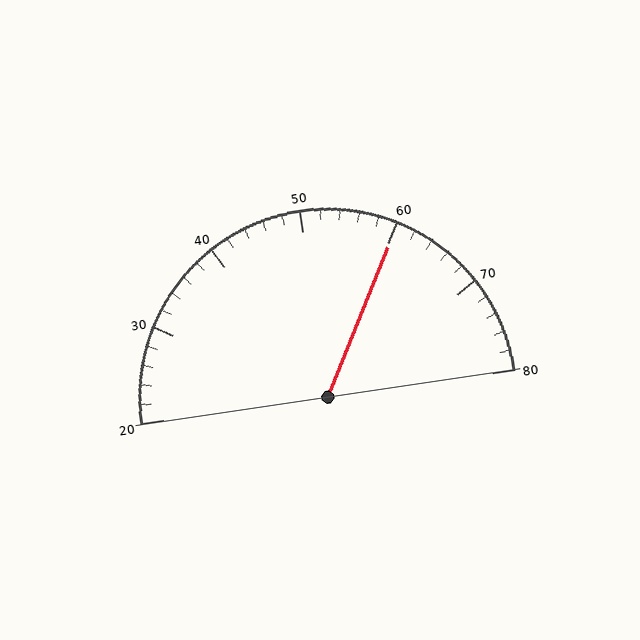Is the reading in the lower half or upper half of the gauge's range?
The reading is in the upper half of the range (20 to 80).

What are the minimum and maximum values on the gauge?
The gauge ranges from 20 to 80.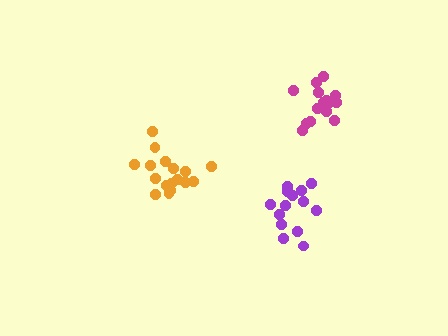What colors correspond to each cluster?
The clusters are colored: magenta, purple, orange.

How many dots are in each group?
Group 1: 15 dots, Group 2: 14 dots, Group 3: 17 dots (46 total).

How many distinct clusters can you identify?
There are 3 distinct clusters.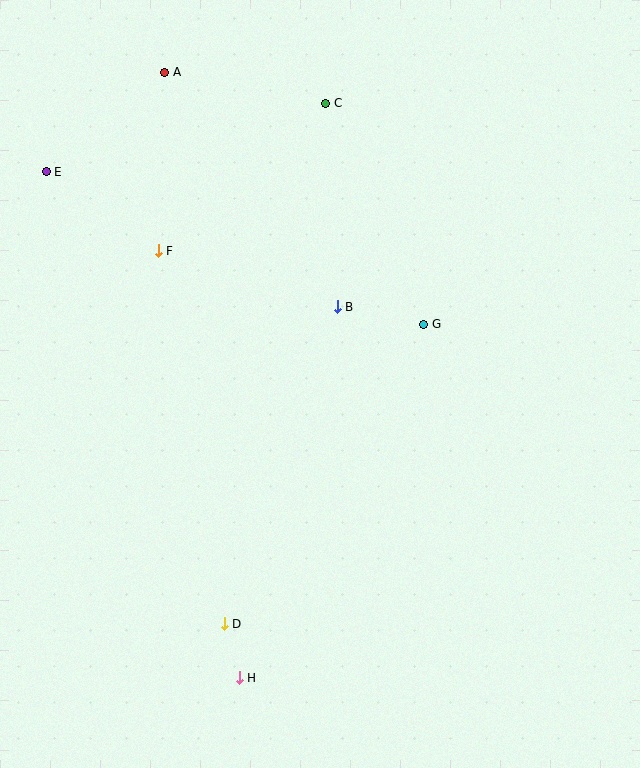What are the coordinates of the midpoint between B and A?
The midpoint between B and A is at (251, 190).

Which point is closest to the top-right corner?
Point C is closest to the top-right corner.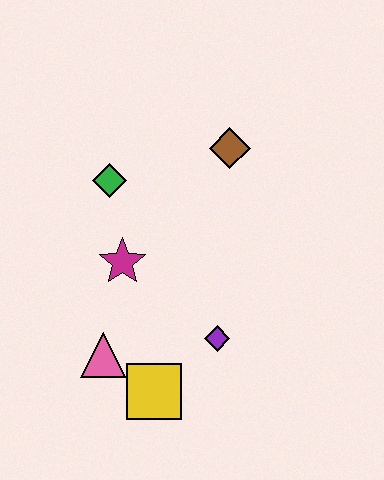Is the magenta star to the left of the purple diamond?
Yes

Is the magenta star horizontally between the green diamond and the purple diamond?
Yes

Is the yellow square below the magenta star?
Yes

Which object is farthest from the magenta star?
The brown diamond is farthest from the magenta star.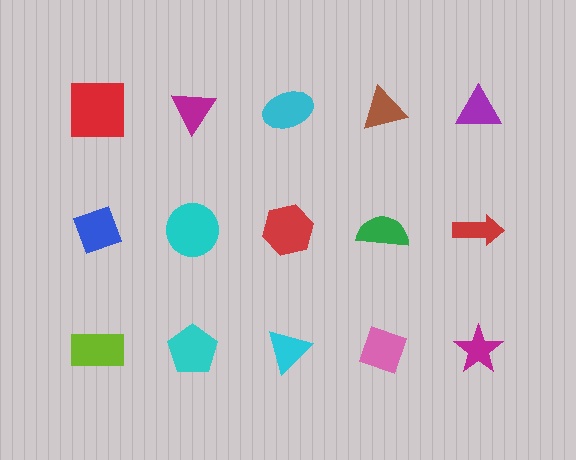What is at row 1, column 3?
A cyan ellipse.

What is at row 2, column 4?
A green semicircle.